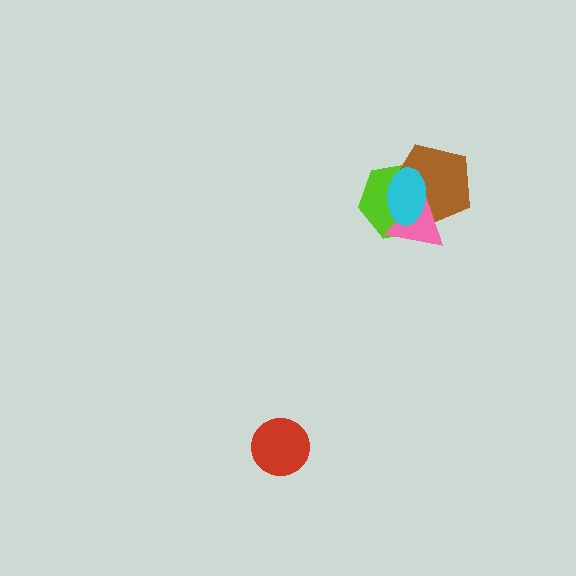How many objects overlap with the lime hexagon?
3 objects overlap with the lime hexagon.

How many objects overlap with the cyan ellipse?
3 objects overlap with the cyan ellipse.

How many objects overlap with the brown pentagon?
3 objects overlap with the brown pentagon.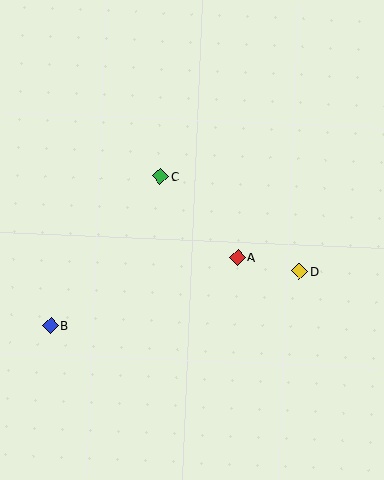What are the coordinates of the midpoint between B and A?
The midpoint between B and A is at (144, 291).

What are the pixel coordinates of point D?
Point D is at (299, 271).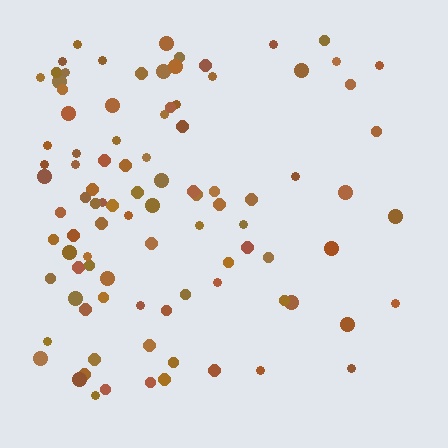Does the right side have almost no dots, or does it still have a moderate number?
Still a moderate number, just noticeably fewer than the left.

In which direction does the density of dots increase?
From right to left, with the left side densest.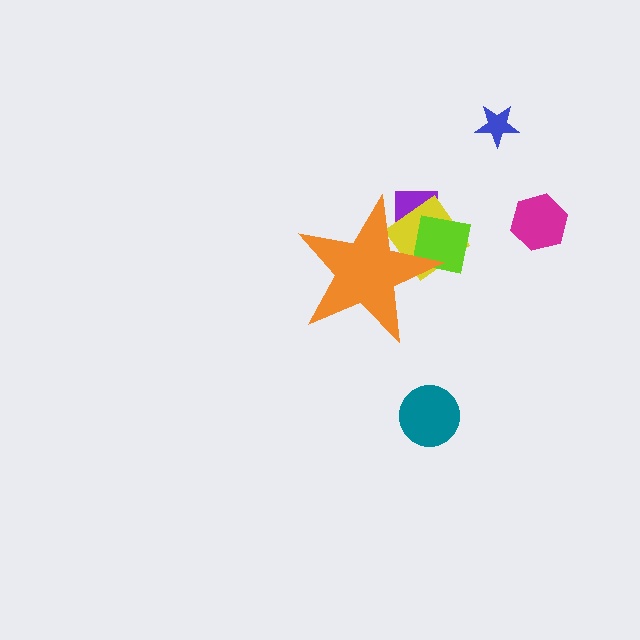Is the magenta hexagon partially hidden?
No, the magenta hexagon is fully visible.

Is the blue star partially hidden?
No, the blue star is fully visible.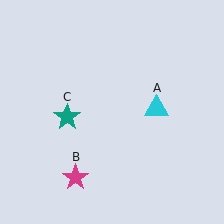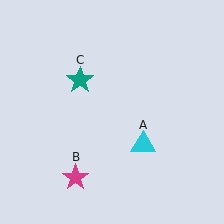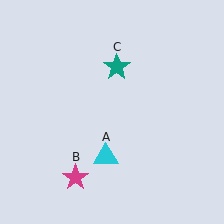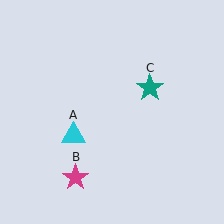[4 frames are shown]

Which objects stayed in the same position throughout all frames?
Magenta star (object B) remained stationary.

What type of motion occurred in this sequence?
The cyan triangle (object A), teal star (object C) rotated clockwise around the center of the scene.